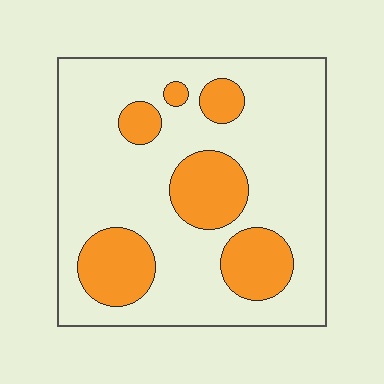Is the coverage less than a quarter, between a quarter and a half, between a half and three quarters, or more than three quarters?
Less than a quarter.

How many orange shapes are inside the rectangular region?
6.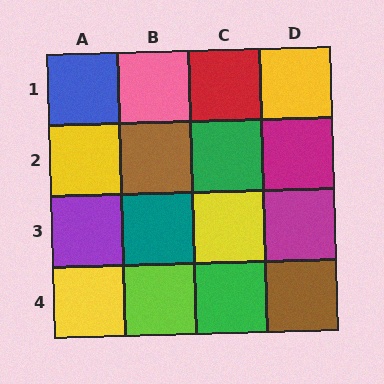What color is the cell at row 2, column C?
Green.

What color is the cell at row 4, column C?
Green.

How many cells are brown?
2 cells are brown.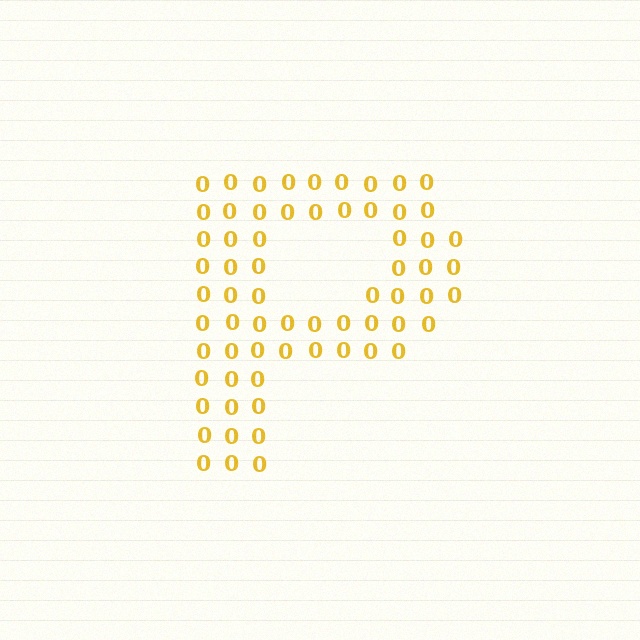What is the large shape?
The large shape is the letter P.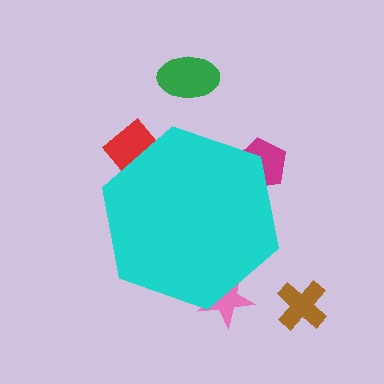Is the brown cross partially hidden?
No, the brown cross is fully visible.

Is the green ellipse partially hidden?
No, the green ellipse is fully visible.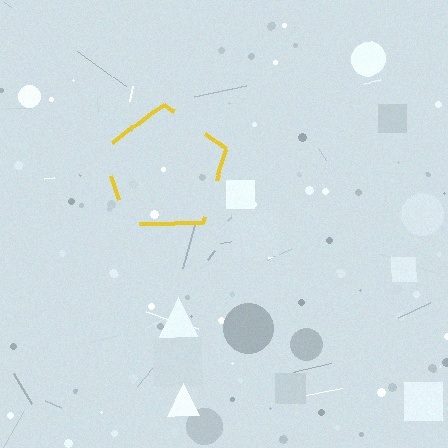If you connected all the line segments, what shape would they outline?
They would outline a pentagon.